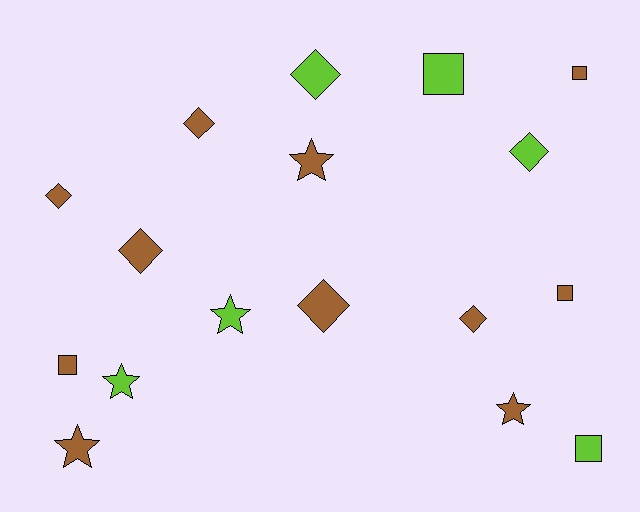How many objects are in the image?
There are 17 objects.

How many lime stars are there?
There are 2 lime stars.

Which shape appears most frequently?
Diamond, with 7 objects.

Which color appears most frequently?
Brown, with 11 objects.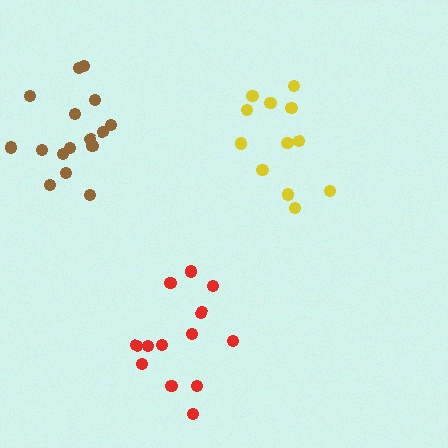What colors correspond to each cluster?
The clusters are colored: brown, red, yellow.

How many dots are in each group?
Group 1: 16 dots, Group 2: 13 dots, Group 3: 12 dots (41 total).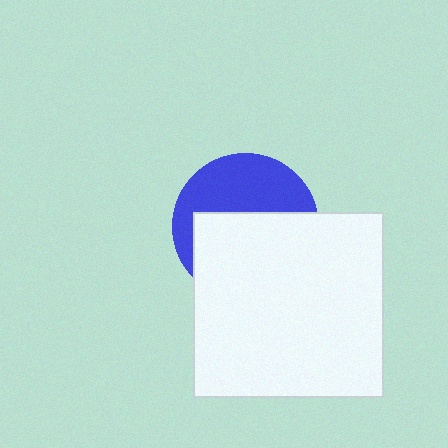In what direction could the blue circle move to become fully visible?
The blue circle could move up. That would shift it out from behind the white rectangle entirely.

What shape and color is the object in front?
The object in front is a white rectangle.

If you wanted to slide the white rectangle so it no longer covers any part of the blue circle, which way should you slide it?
Slide it down — that is the most direct way to separate the two shapes.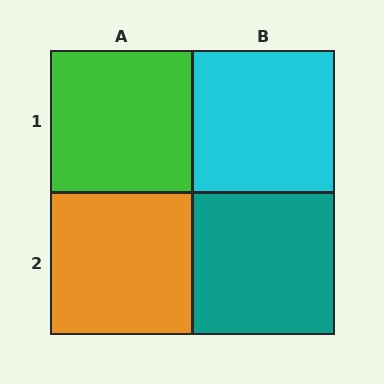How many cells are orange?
1 cell is orange.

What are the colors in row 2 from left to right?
Orange, teal.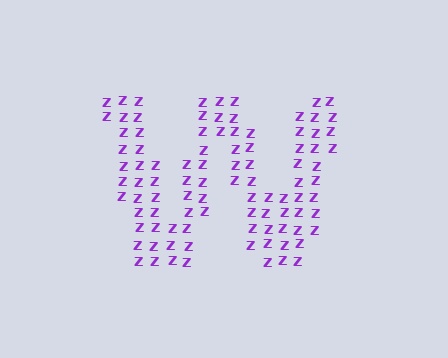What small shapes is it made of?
It is made of small letter Z's.